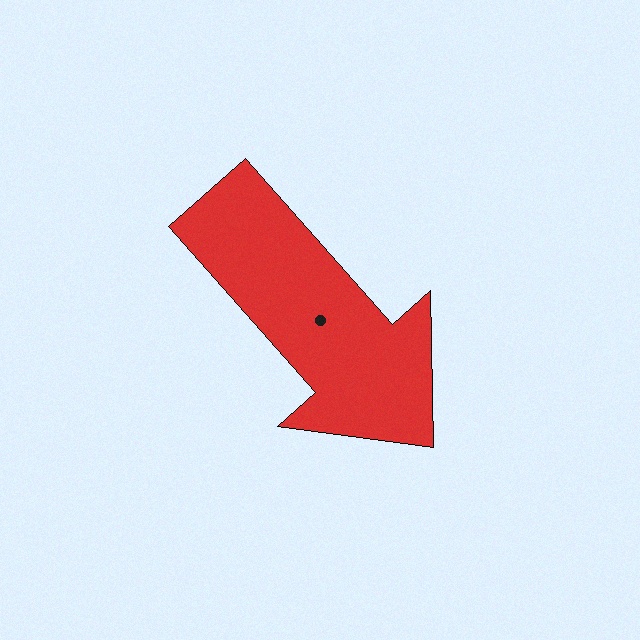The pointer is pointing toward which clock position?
Roughly 5 o'clock.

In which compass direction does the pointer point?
Southeast.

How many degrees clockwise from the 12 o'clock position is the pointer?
Approximately 138 degrees.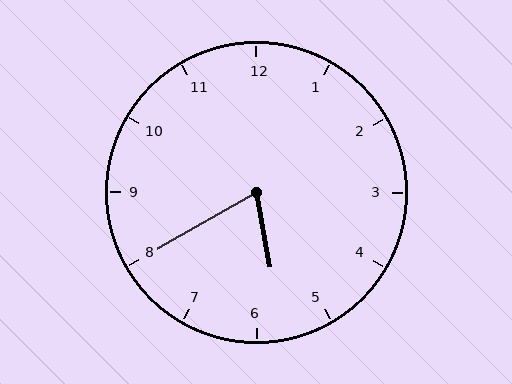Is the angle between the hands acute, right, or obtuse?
It is acute.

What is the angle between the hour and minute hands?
Approximately 70 degrees.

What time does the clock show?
5:40.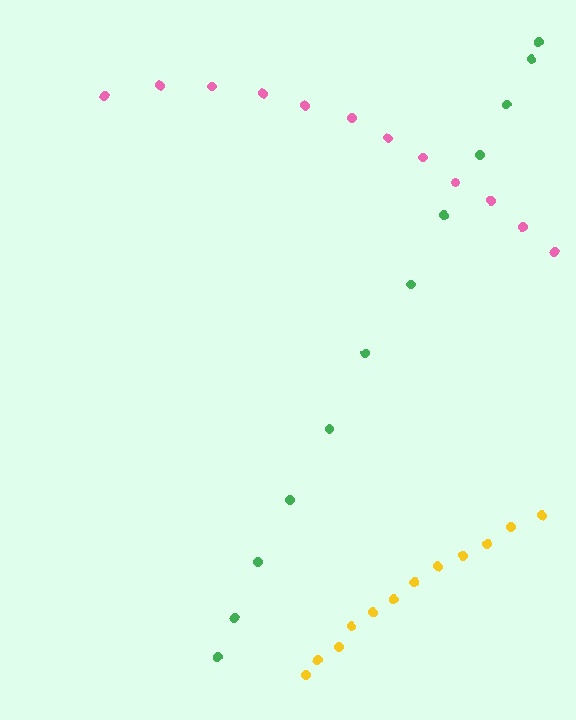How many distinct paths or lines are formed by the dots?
There are 3 distinct paths.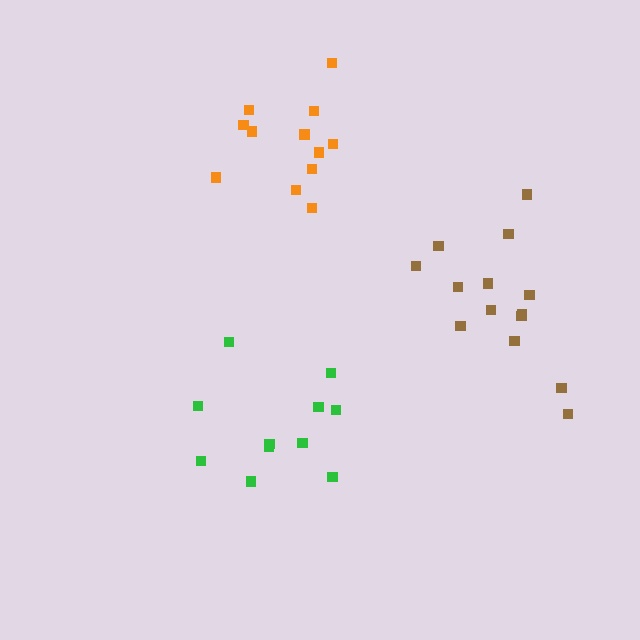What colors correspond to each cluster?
The clusters are colored: green, orange, brown.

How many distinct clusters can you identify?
There are 3 distinct clusters.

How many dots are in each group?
Group 1: 11 dots, Group 2: 12 dots, Group 3: 14 dots (37 total).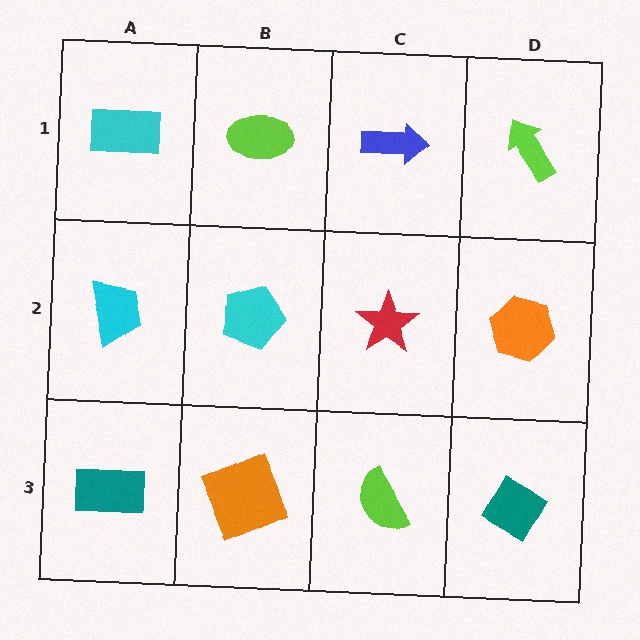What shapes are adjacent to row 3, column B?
A cyan pentagon (row 2, column B), a teal rectangle (row 3, column A), a lime semicircle (row 3, column C).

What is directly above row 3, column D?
An orange hexagon.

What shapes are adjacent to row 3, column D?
An orange hexagon (row 2, column D), a lime semicircle (row 3, column C).